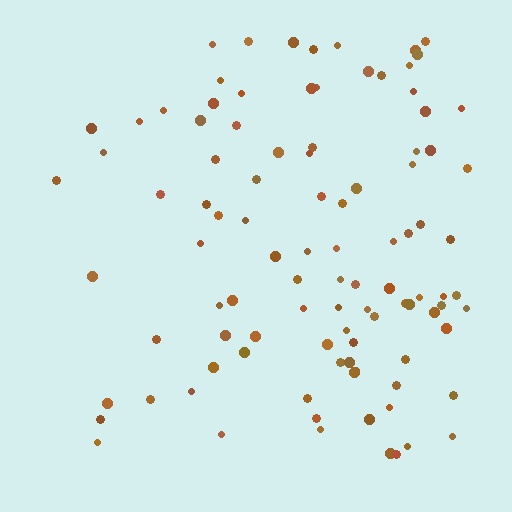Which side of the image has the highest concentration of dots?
The right.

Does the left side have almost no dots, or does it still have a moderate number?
Still a moderate number, just noticeably fewer than the right.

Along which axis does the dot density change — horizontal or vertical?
Horizontal.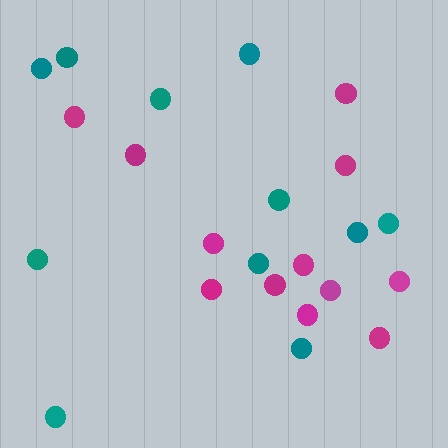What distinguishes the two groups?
There are 2 groups: one group of magenta circles (12) and one group of teal circles (11).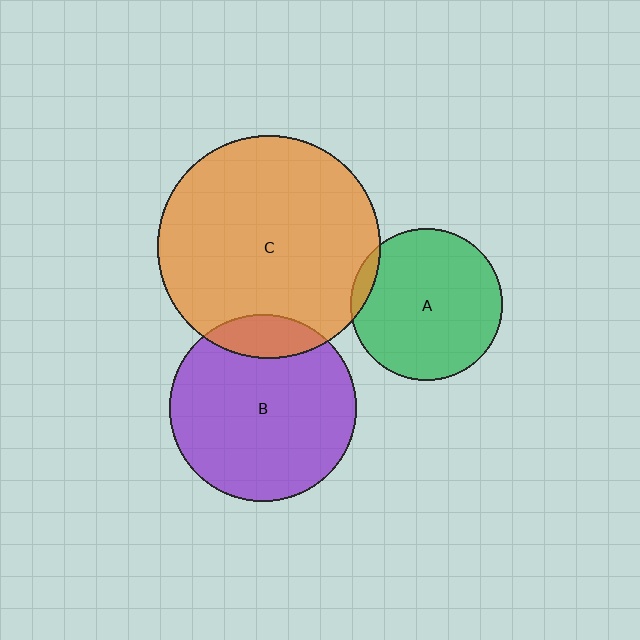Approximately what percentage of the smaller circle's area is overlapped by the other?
Approximately 5%.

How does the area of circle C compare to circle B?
Approximately 1.4 times.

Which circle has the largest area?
Circle C (orange).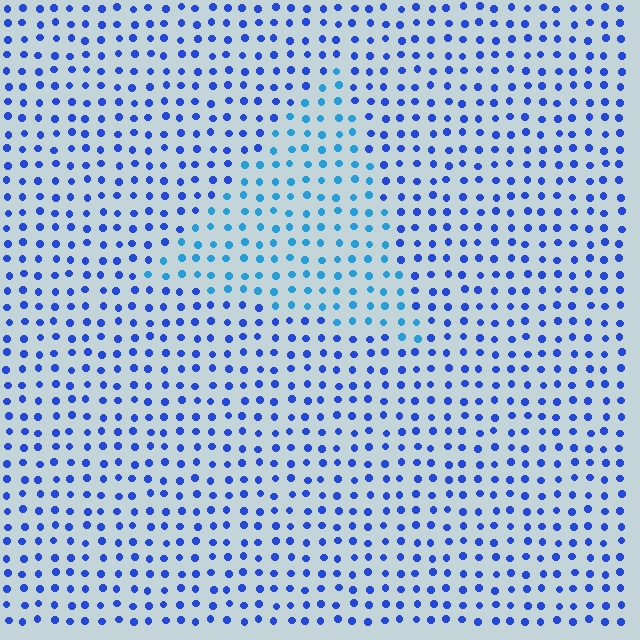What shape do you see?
I see a triangle.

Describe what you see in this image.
The image is filled with small blue elements in a uniform arrangement. A triangle-shaped region is visible where the elements are tinted to a slightly different hue, forming a subtle color boundary.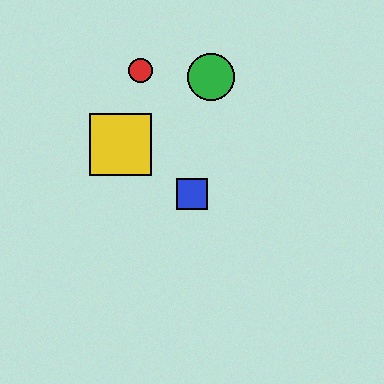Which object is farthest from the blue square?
The red circle is farthest from the blue square.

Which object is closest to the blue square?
The yellow square is closest to the blue square.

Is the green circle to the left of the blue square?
No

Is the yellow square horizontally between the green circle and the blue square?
No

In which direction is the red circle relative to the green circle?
The red circle is to the left of the green circle.